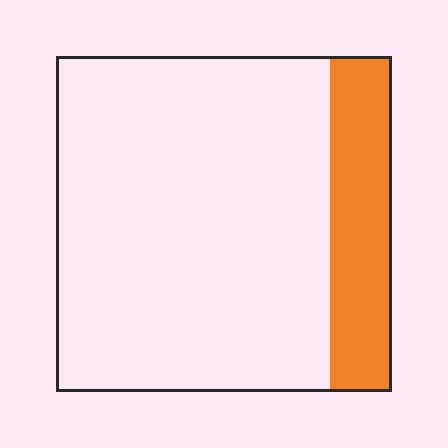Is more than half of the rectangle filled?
No.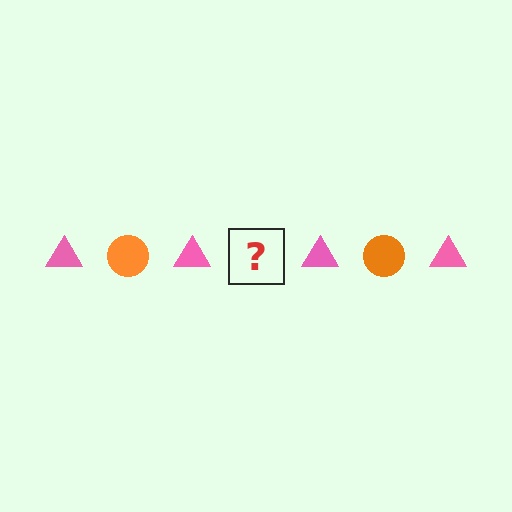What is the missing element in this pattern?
The missing element is an orange circle.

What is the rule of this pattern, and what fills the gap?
The rule is that the pattern alternates between pink triangle and orange circle. The gap should be filled with an orange circle.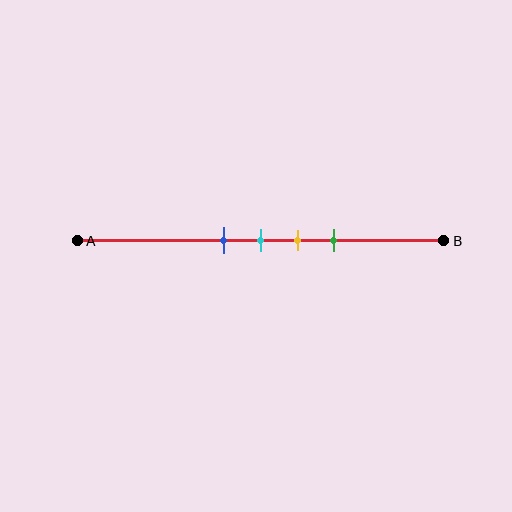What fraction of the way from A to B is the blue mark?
The blue mark is approximately 40% (0.4) of the way from A to B.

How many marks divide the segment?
There are 4 marks dividing the segment.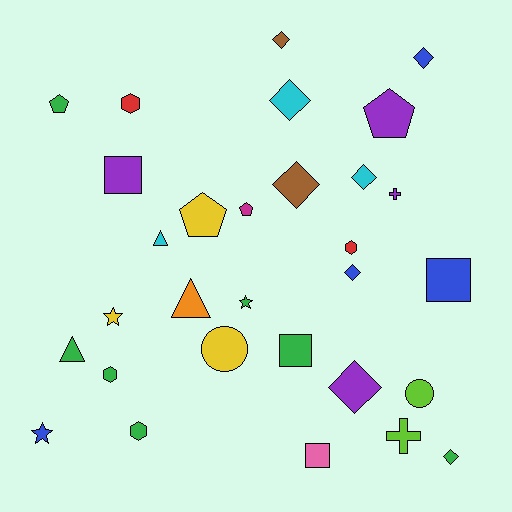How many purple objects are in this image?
There are 4 purple objects.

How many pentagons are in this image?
There are 4 pentagons.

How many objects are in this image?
There are 30 objects.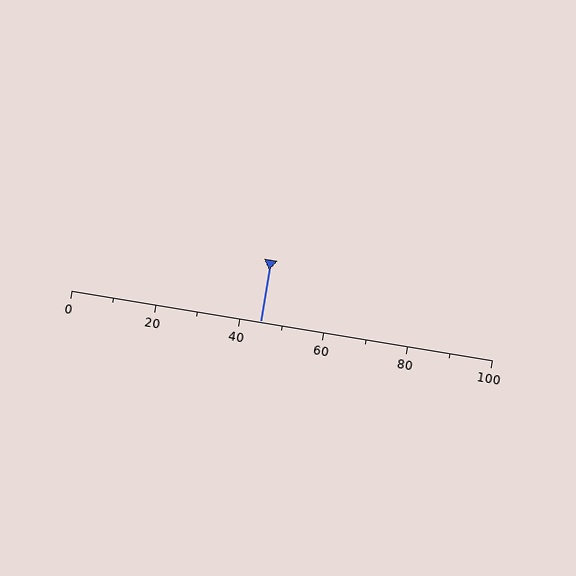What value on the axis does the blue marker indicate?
The marker indicates approximately 45.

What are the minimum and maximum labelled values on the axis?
The axis runs from 0 to 100.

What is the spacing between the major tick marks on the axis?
The major ticks are spaced 20 apart.